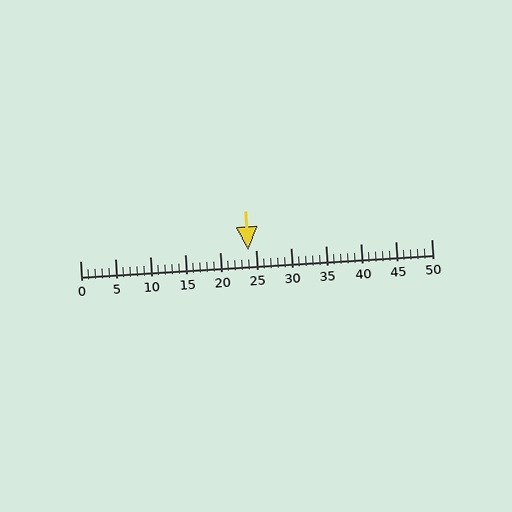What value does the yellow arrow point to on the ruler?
The yellow arrow points to approximately 24.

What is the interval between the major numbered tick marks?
The major tick marks are spaced 5 units apart.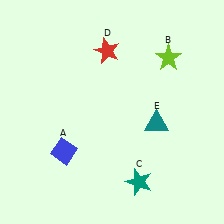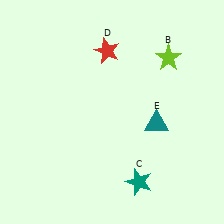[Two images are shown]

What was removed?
The blue diamond (A) was removed in Image 2.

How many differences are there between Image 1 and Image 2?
There is 1 difference between the two images.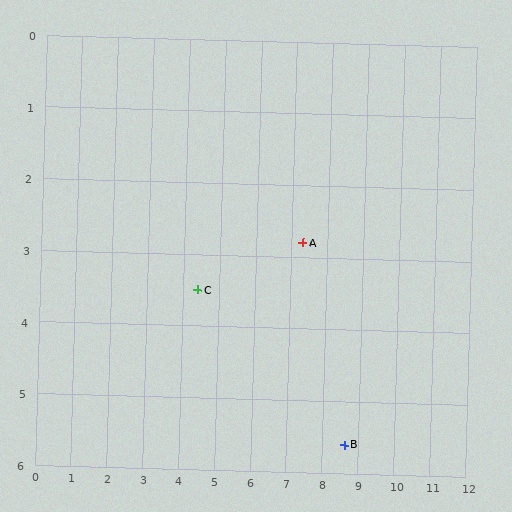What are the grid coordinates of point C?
Point C is at approximately (4.4, 3.5).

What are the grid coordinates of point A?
Point A is at approximately (7.3, 2.8).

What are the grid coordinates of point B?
Point B is at approximately (8.6, 5.6).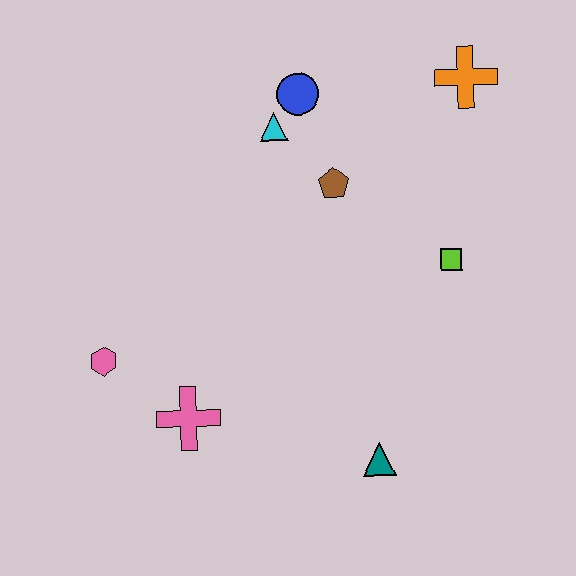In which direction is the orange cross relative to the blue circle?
The orange cross is to the right of the blue circle.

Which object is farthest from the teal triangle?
The orange cross is farthest from the teal triangle.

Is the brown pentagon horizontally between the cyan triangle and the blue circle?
No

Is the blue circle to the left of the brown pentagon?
Yes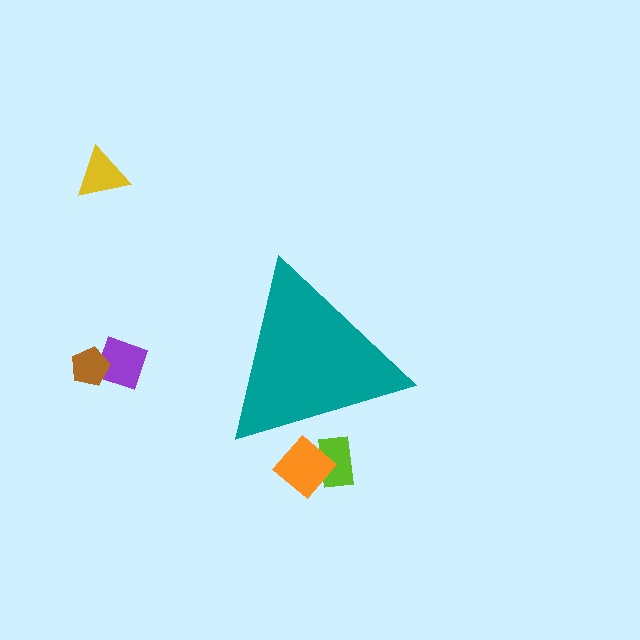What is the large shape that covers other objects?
A teal triangle.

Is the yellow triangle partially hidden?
No, the yellow triangle is fully visible.